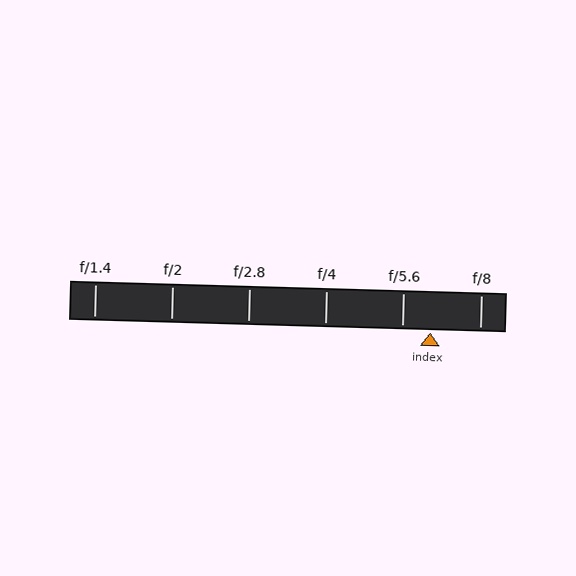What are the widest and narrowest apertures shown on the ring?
The widest aperture shown is f/1.4 and the narrowest is f/8.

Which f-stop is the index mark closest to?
The index mark is closest to f/5.6.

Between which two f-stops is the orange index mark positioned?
The index mark is between f/5.6 and f/8.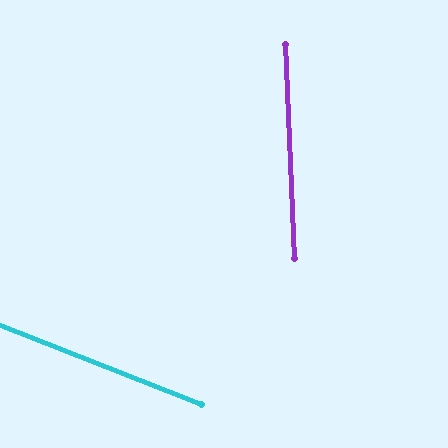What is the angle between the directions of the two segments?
Approximately 66 degrees.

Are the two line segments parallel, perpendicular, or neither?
Neither parallel nor perpendicular — they differ by about 66°.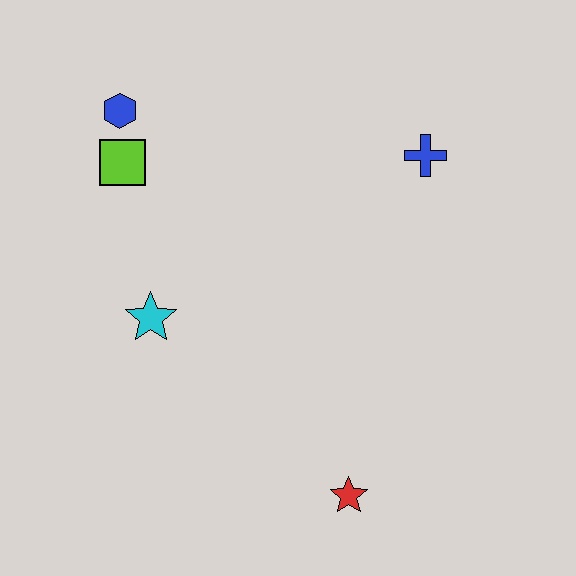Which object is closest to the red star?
The cyan star is closest to the red star.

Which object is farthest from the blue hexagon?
The red star is farthest from the blue hexagon.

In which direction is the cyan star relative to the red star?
The cyan star is to the left of the red star.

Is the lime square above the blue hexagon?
No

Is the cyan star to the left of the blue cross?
Yes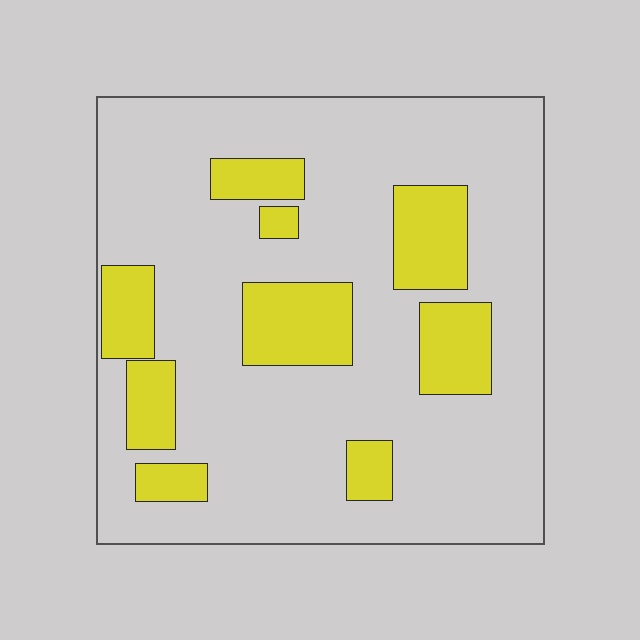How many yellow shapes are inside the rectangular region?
9.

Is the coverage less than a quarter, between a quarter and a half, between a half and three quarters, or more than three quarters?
Less than a quarter.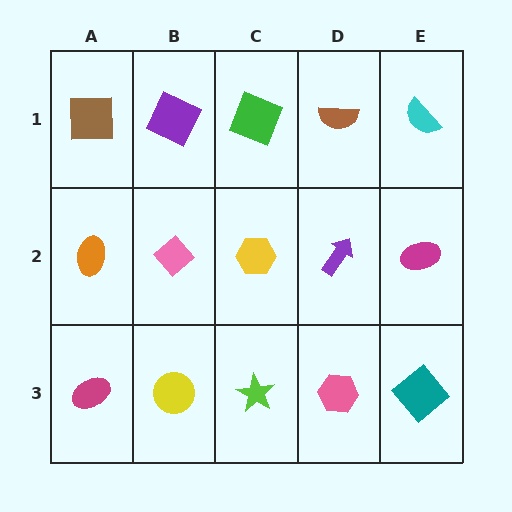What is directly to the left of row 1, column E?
A brown semicircle.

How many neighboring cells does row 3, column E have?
2.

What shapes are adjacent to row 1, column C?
A yellow hexagon (row 2, column C), a purple square (row 1, column B), a brown semicircle (row 1, column D).